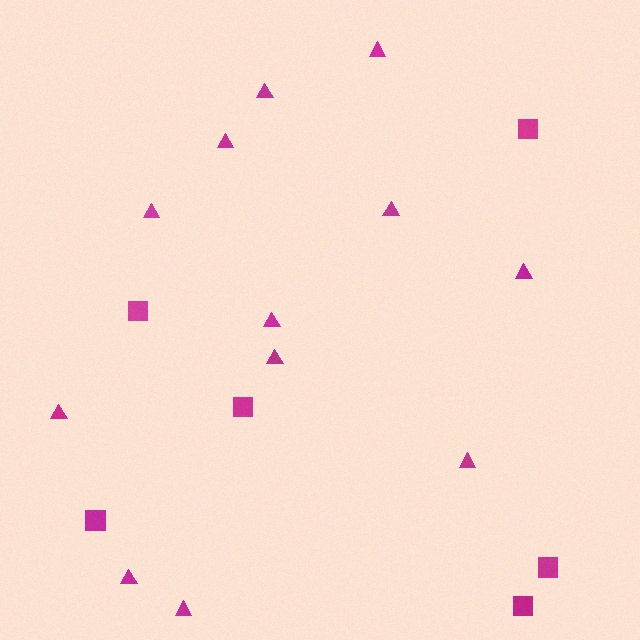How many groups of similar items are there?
There are 2 groups: one group of squares (6) and one group of triangles (12).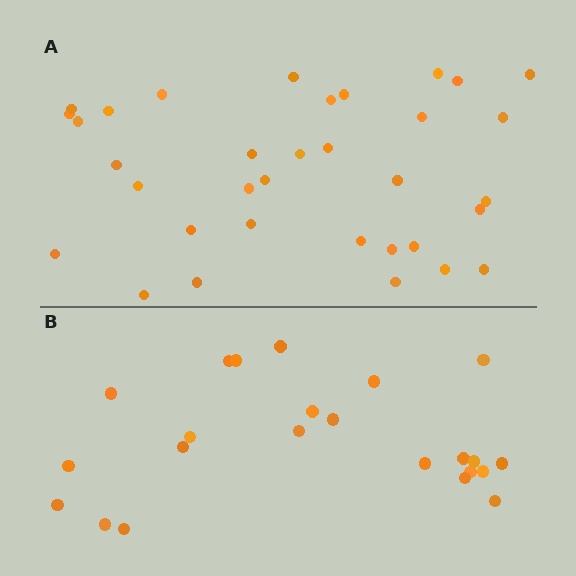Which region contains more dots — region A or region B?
Region A (the top region) has more dots.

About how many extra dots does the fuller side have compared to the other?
Region A has roughly 12 or so more dots than region B.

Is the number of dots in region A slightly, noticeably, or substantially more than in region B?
Region A has substantially more. The ratio is roughly 1.5 to 1.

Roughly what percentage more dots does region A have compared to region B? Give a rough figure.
About 50% more.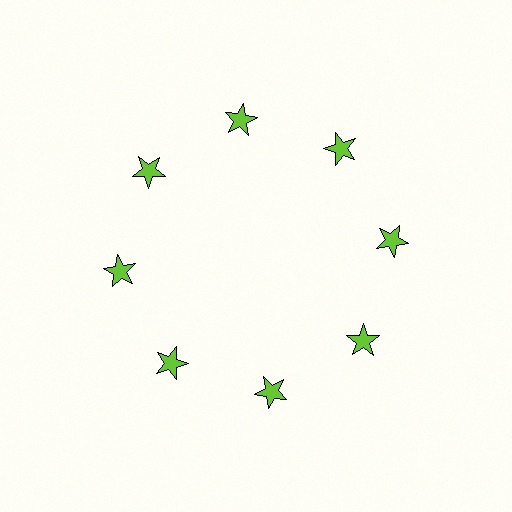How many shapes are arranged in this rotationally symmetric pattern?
There are 8 shapes, arranged in 8 groups of 1.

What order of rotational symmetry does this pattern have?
This pattern has 8-fold rotational symmetry.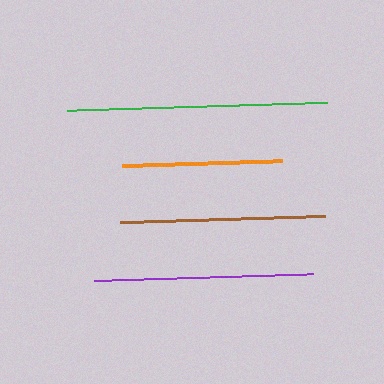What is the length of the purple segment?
The purple segment is approximately 219 pixels long.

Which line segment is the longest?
The green line is the longest at approximately 261 pixels.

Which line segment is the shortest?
The orange line is the shortest at approximately 161 pixels.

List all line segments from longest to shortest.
From longest to shortest: green, purple, brown, orange.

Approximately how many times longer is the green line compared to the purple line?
The green line is approximately 1.2 times the length of the purple line.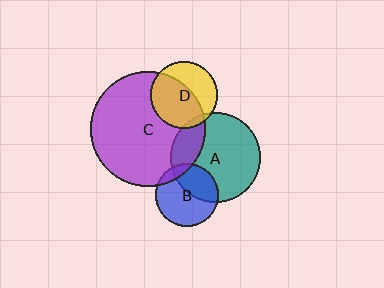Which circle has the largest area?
Circle C (purple).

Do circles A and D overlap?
Yes.